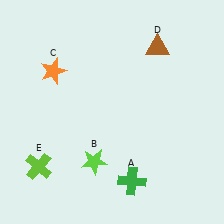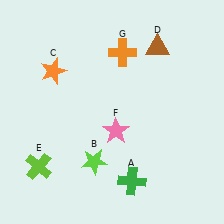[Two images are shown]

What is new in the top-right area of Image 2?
An orange cross (G) was added in the top-right area of Image 2.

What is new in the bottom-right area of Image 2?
A pink star (F) was added in the bottom-right area of Image 2.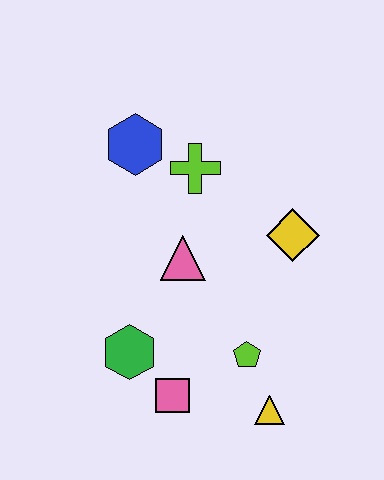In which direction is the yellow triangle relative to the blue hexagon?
The yellow triangle is below the blue hexagon.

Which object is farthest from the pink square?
The blue hexagon is farthest from the pink square.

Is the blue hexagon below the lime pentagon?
No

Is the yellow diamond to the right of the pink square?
Yes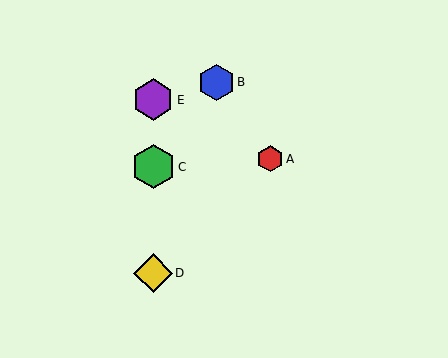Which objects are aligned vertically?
Objects C, D, E are aligned vertically.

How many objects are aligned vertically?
3 objects (C, D, E) are aligned vertically.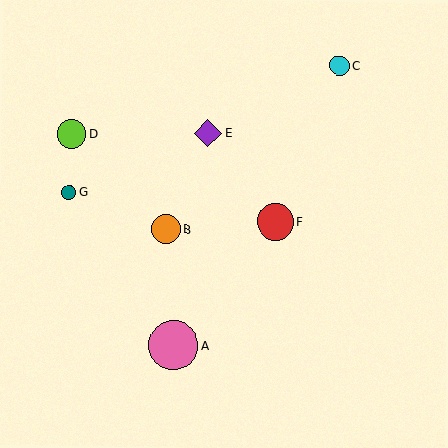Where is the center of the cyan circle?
The center of the cyan circle is at (340, 66).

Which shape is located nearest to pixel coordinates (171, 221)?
The orange circle (labeled B) at (166, 229) is nearest to that location.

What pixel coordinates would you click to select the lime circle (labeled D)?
Click at (72, 134) to select the lime circle D.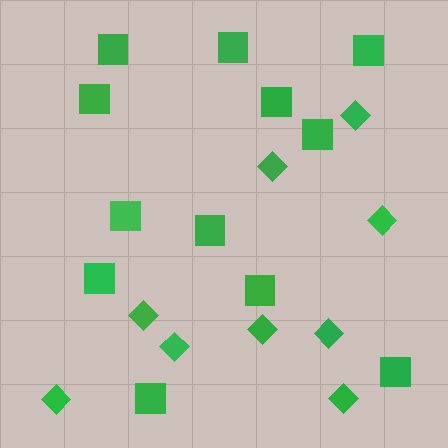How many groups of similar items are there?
There are 2 groups: one group of squares (12) and one group of diamonds (9).